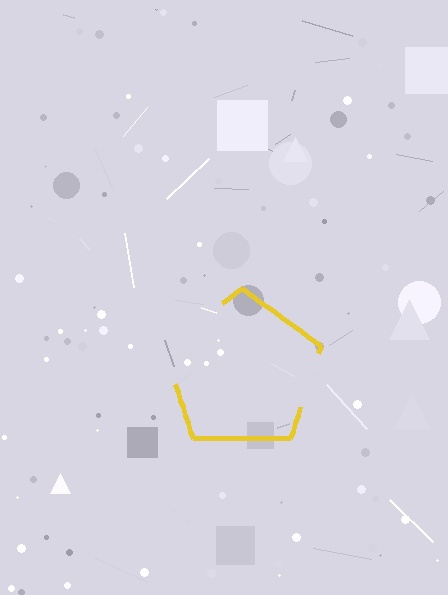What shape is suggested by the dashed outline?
The dashed outline suggests a pentagon.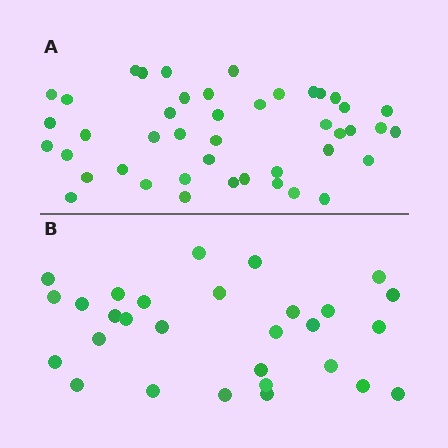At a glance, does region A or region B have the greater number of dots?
Region A (the top region) has more dots.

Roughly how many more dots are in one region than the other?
Region A has approximately 15 more dots than region B.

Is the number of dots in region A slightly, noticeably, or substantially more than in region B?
Region A has substantially more. The ratio is roughly 1.5 to 1.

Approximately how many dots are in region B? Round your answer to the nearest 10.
About 30 dots. (The exact count is 29, which rounds to 30.)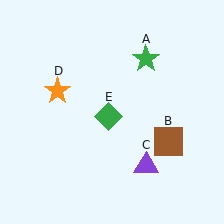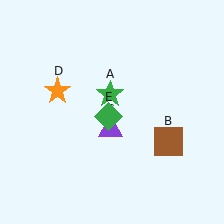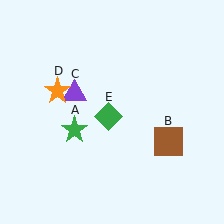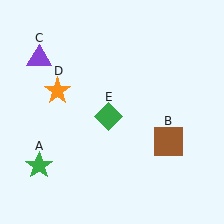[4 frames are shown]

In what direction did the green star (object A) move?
The green star (object A) moved down and to the left.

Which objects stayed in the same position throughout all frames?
Brown square (object B) and orange star (object D) and green diamond (object E) remained stationary.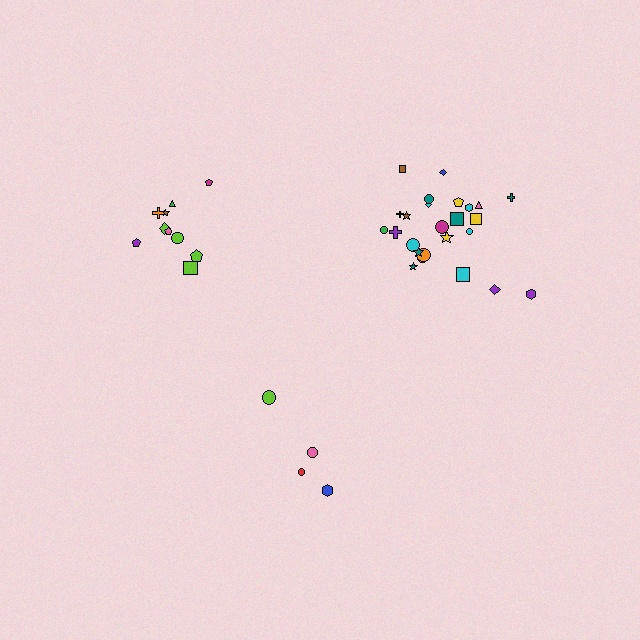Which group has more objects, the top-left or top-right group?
The top-right group.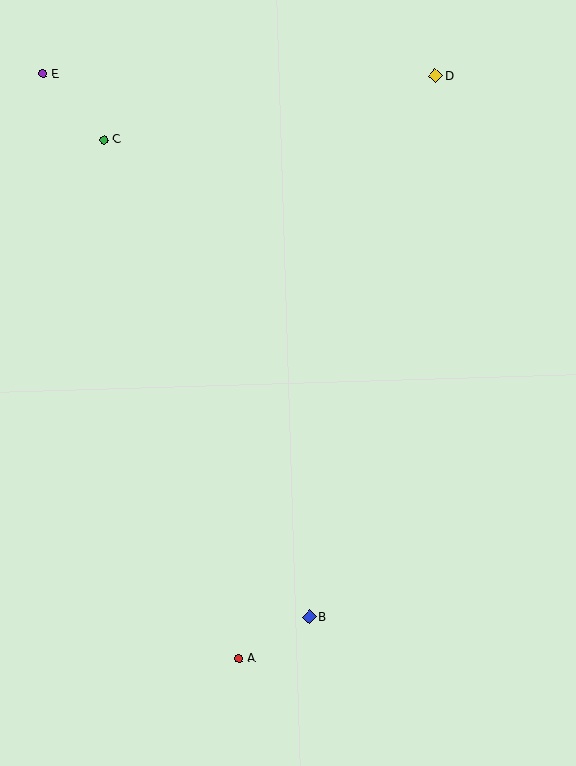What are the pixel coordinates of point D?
Point D is at (435, 76).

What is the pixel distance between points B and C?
The distance between B and C is 520 pixels.